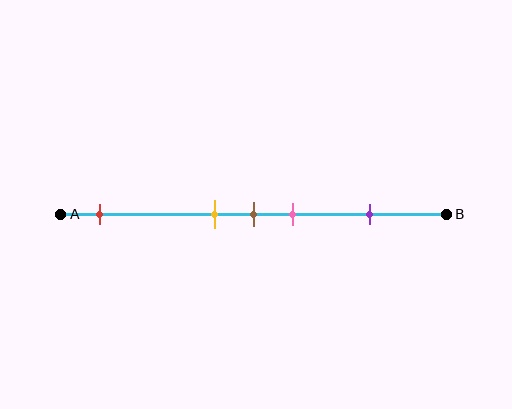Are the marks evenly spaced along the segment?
No, the marks are not evenly spaced.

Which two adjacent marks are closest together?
The yellow and brown marks are the closest adjacent pair.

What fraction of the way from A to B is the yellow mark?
The yellow mark is approximately 40% (0.4) of the way from A to B.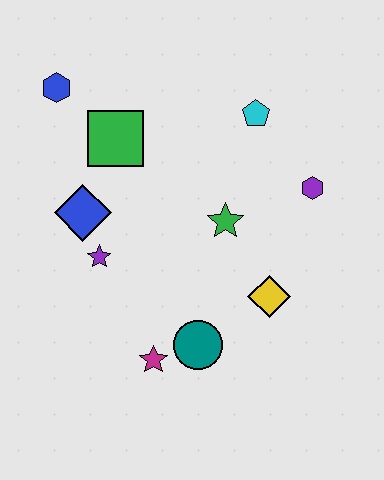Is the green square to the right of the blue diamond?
Yes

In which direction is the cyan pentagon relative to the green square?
The cyan pentagon is to the right of the green square.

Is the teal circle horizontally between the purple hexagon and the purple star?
Yes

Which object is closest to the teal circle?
The magenta star is closest to the teal circle.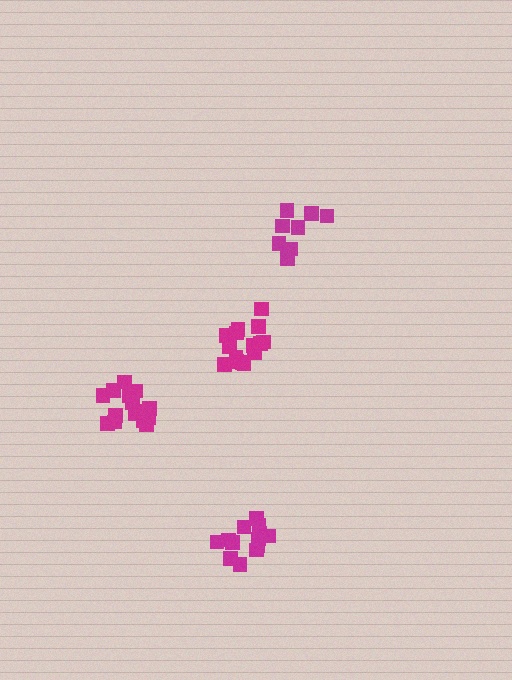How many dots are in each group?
Group 1: 15 dots, Group 2: 13 dots, Group 3: 15 dots, Group 4: 9 dots (52 total).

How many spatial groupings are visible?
There are 4 spatial groupings.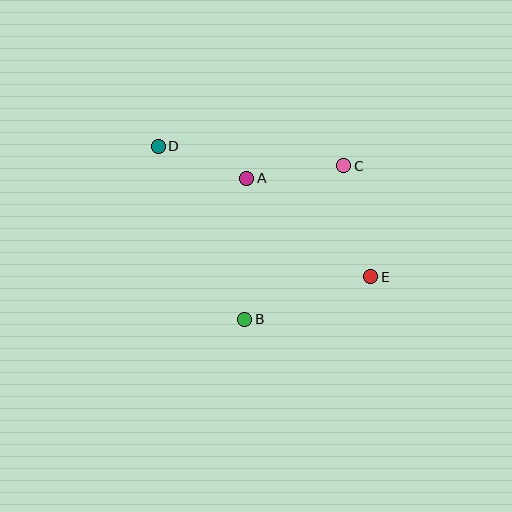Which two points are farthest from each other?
Points D and E are farthest from each other.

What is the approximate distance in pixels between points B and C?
The distance between B and C is approximately 183 pixels.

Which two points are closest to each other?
Points A and D are closest to each other.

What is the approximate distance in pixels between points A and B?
The distance between A and B is approximately 141 pixels.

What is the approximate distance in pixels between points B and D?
The distance between B and D is approximately 193 pixels.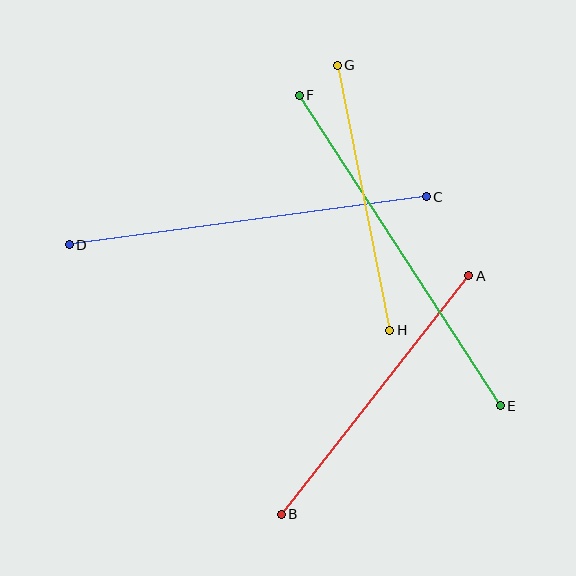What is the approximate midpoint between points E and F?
The midpoint is at approximately (400, 251) pixels.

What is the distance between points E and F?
The distance is approximately 370 pixels.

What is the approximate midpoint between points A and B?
The midpoint is at approximately (375, 395) pixels.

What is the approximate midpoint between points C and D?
The midpoint is at approximately (248, 221) pixels.